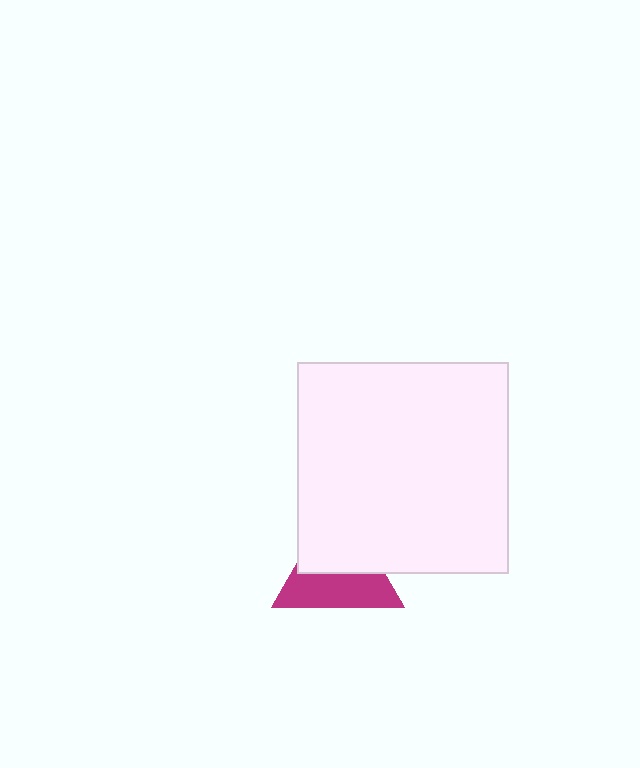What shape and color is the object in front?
The object in front is a white square.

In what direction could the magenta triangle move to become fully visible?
The magenta triangle could move down. That would shift it out from behind the white square entirely.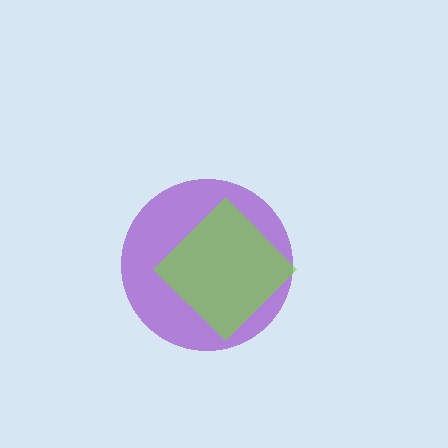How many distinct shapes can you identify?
There are 2 distinct shapes: a purple circle, a lime diamond.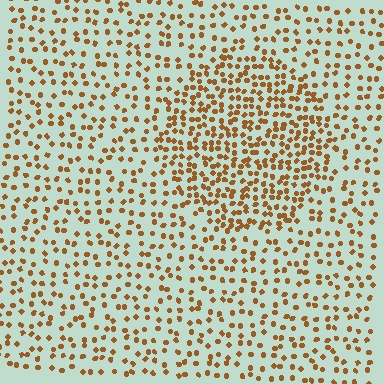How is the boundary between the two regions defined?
The boundary is defined by a change in element density (approximately 1.9x ratio). All elements are the same color, size, and shape.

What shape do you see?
I see a circle.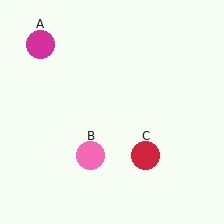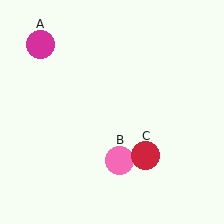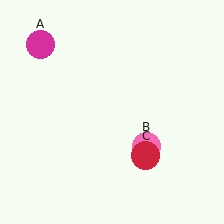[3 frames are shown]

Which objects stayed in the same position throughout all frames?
Magenta circle (object A) and red circle (object C) remained stationary.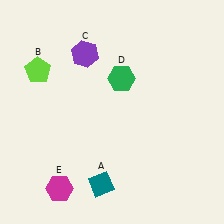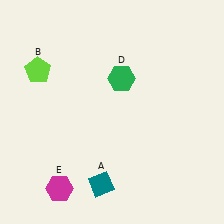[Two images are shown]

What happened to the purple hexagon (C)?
The purple hexagon (C) was removed in Image 2. It was in the top-left area of Image 1.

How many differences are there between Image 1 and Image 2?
There is 1 difference between the two images.